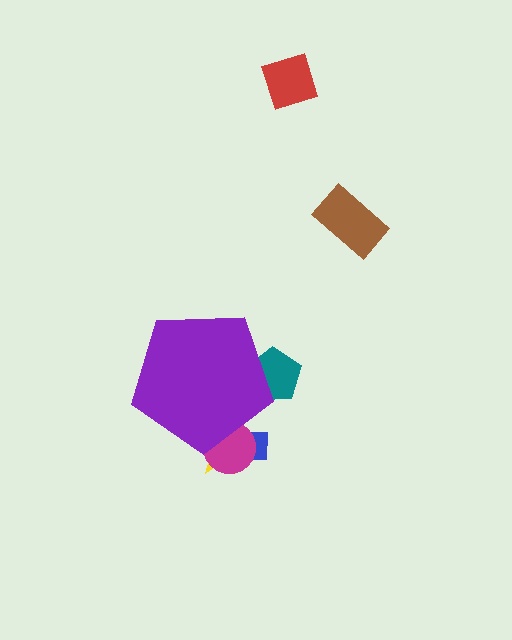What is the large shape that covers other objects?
A purple pentagon.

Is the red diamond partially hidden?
No, the red diamond is fully visible.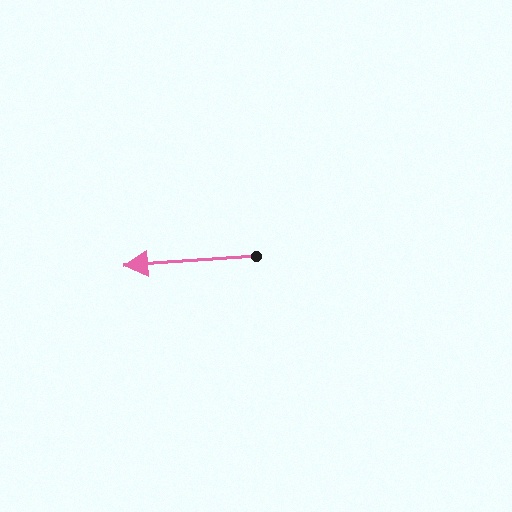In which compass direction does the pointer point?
West.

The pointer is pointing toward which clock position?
Roughly 9 o'clock.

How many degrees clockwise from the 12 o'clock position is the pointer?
Approximately 266 degrees.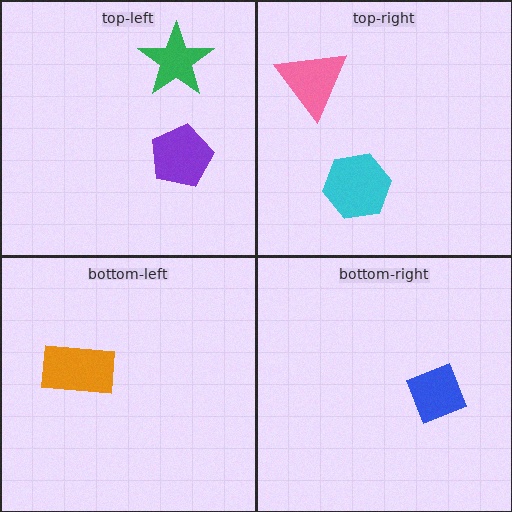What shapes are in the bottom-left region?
The orange rectangle.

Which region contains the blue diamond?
The bottom-right region.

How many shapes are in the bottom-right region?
1.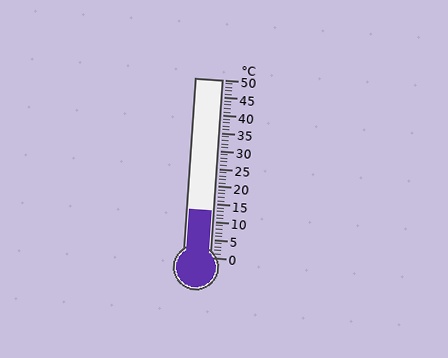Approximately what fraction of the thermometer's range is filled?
The thermometer is filled to approximately 25% of its range.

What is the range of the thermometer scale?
The thermometer scale ranges from 0°C to 50°C.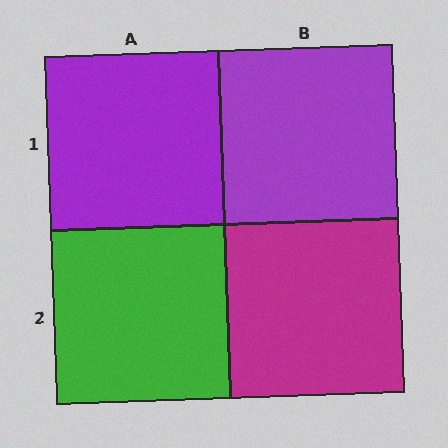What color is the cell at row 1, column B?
Purple.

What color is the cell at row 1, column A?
Purple.